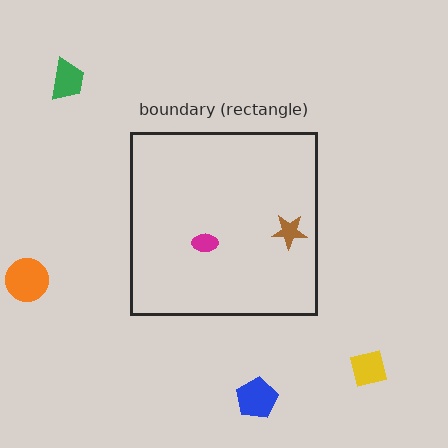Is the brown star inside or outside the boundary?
Inside.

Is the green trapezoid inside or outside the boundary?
Outside.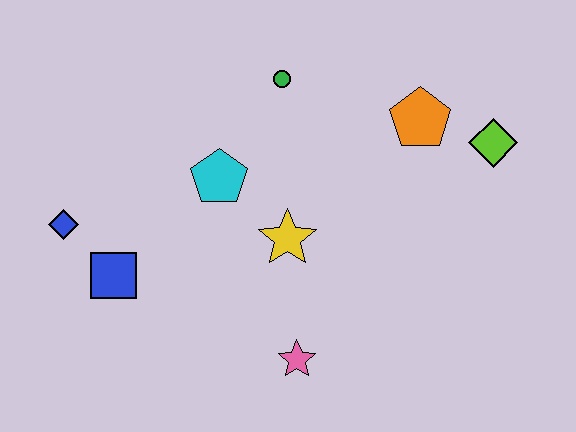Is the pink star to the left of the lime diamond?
Yes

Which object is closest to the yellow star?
The cyan pentagon is closest to the yellow star.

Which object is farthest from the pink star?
The lime diamond is farthest from the pink star.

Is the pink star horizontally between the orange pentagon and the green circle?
Yes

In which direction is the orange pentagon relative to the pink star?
The orange pentagon is above the pink star.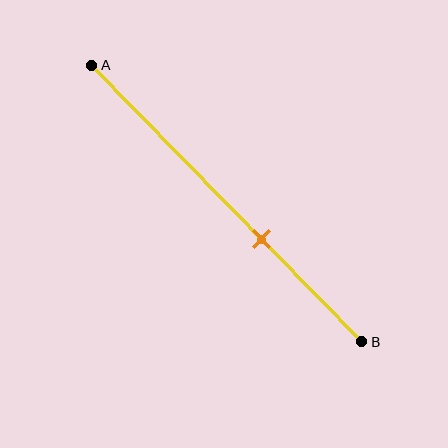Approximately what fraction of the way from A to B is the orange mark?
The orange mark is approximately 65% of the way from A to B.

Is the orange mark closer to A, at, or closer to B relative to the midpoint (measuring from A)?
The orange mark is closer to point B than the midpoint of segment AB.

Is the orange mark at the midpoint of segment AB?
No, the mark is at about 65% from A, not at the 50% midpoint.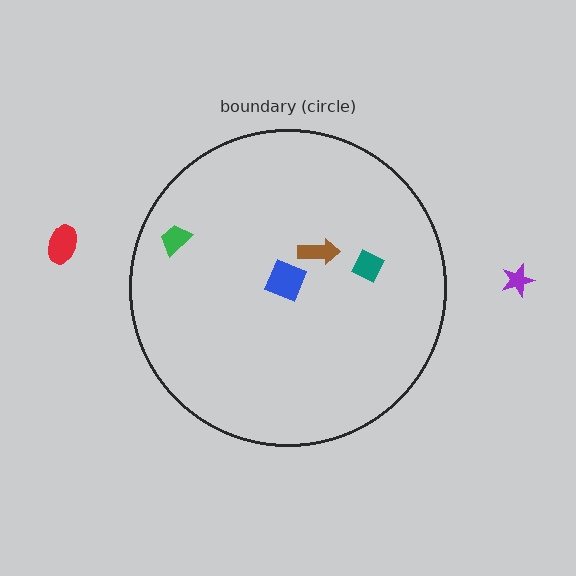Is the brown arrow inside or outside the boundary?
Inside.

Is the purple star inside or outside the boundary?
Outside.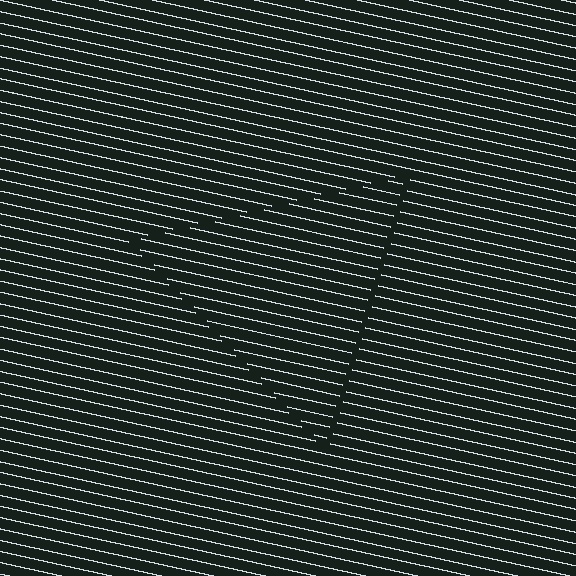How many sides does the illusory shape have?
3 sides — the line-ends trace a triangle.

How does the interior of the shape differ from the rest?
The interior of the shape contains the same grating, shifted by half a period — the contour is defined by the phase discontinuity where line-ends from the inner and outer gratings abut.